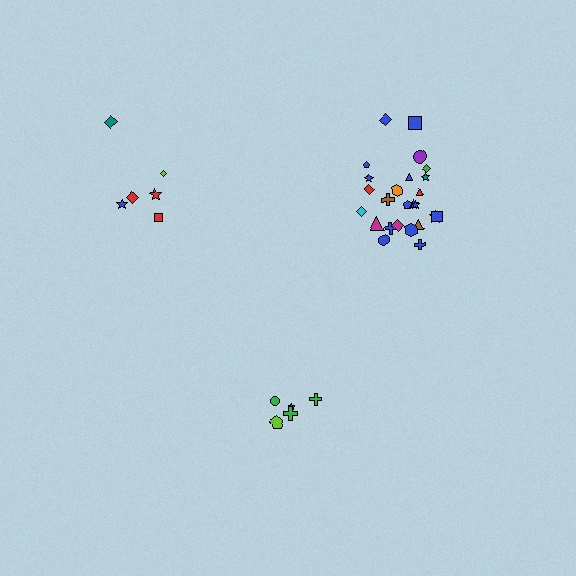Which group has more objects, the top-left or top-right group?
The top-right group.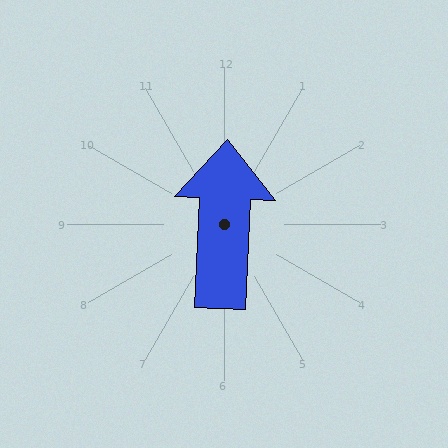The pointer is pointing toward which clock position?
Roughly 12 o'clock.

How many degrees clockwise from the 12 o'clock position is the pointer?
Approximately 3 degrees.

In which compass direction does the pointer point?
North.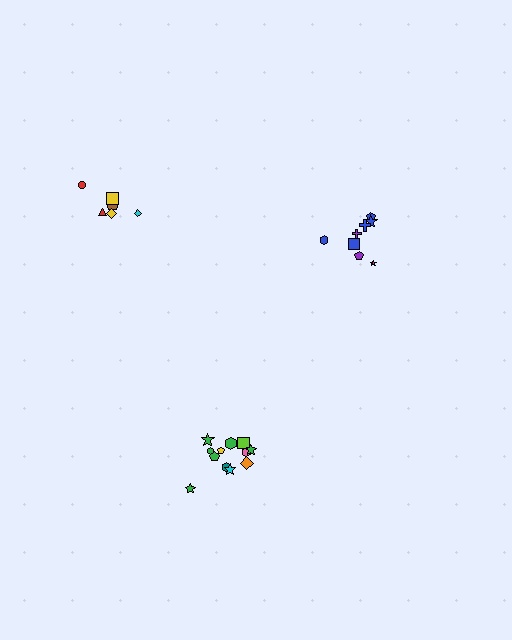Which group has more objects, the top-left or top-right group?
The top-right group.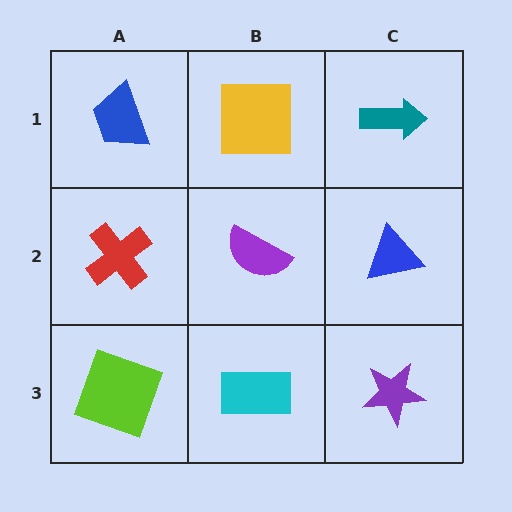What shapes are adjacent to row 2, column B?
A yellow square (row 1, column B), a cyan rectangle (row 3, column B), a red cross (row 2, column A), a blue triangle (row 2, column C).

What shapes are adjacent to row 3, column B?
A purple semicircle (row 2, column B), a lime square (row 3, column A), a purple star (row 3, column C).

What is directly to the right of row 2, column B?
A blue triangle.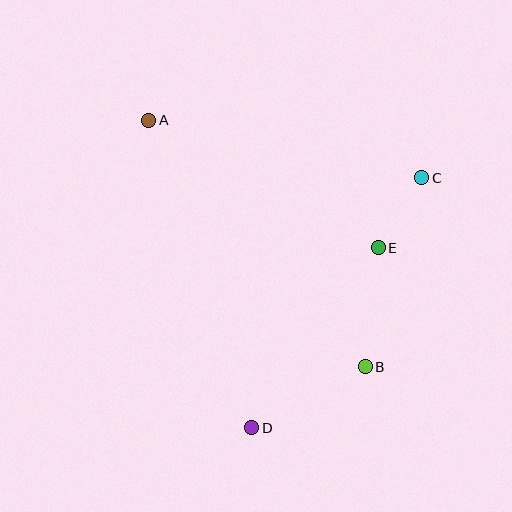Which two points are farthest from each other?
Points A and B are farthest from each other.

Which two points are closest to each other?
Points C and E are closest to each other.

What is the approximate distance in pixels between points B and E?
The distance between B and E is approximately 119 pixels.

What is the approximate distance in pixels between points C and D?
The distance between C and D is approximately 302 pixels.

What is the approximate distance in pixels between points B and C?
The distance between B and C is approximately 197 pixels.